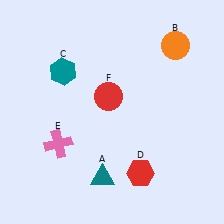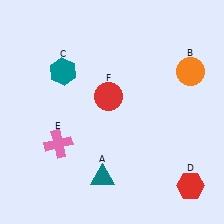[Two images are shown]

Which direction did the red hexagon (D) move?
The red hexagon (D) moved right.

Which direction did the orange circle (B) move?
The orange circle (B) moved down.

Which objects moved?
The objects that moved are: the orange circle (B), the red hexagon (D).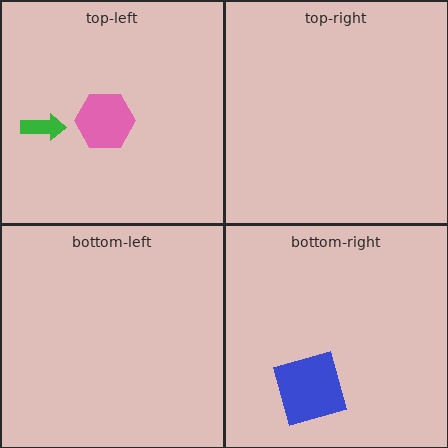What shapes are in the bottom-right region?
The blue square.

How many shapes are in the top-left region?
2.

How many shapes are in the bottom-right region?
1.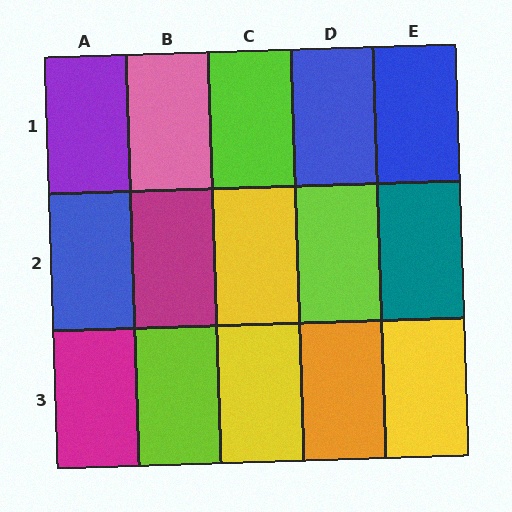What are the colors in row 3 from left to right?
Magenta, lime, yellow, orange, yellow.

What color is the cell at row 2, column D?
Lime.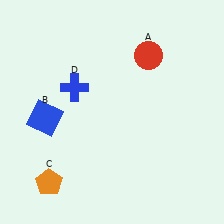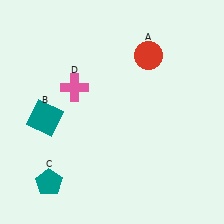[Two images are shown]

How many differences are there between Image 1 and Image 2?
There are 3 differences between the two images.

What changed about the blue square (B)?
In Image 1, B is blue. In Image 2, it changed to teal.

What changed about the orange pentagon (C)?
In Image 1, C is orange. In Image 2, it changed to teal.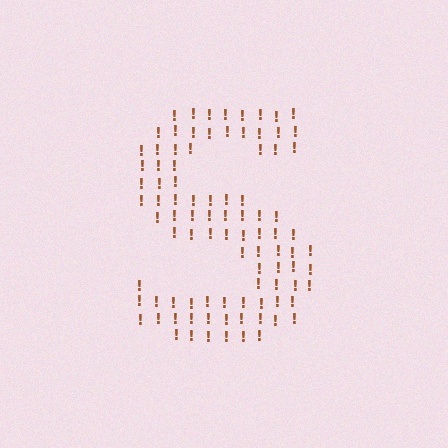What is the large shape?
The large shape is the letter S.